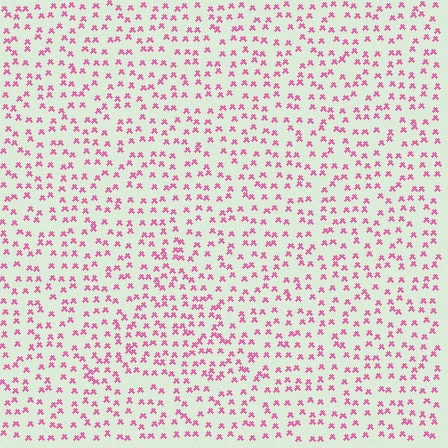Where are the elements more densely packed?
The elements are more densely packed inside the triangle boundary.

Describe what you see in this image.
The image contains small pink elements arranged at two different densities. A triangle-shaped region is visible where the elements are more densely packed than the surrounding area.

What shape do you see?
I see a triangle.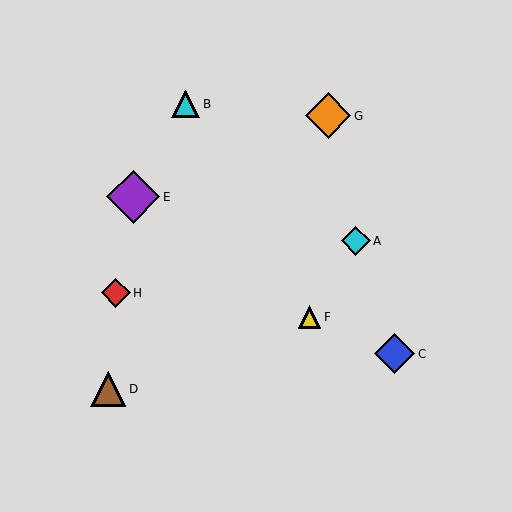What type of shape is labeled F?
Shape F is a yellow triangle.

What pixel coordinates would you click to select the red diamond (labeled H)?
Click at (116, 293) to select the red diamond H.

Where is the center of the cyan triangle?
The center of the cyan triangle is at (186, 104).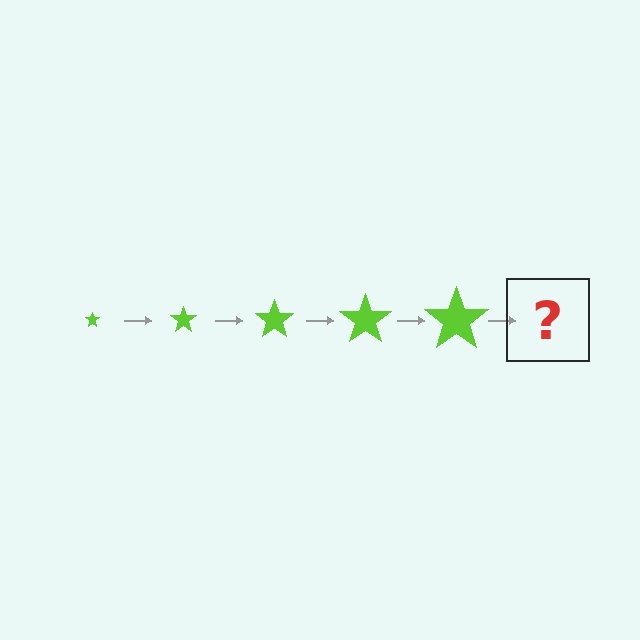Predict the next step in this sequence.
The next step is a lime star, larger than the previous one.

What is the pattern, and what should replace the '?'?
The pattern is that the star gets progressively larger each step. The '?' should be a lime star, larger than the previous one.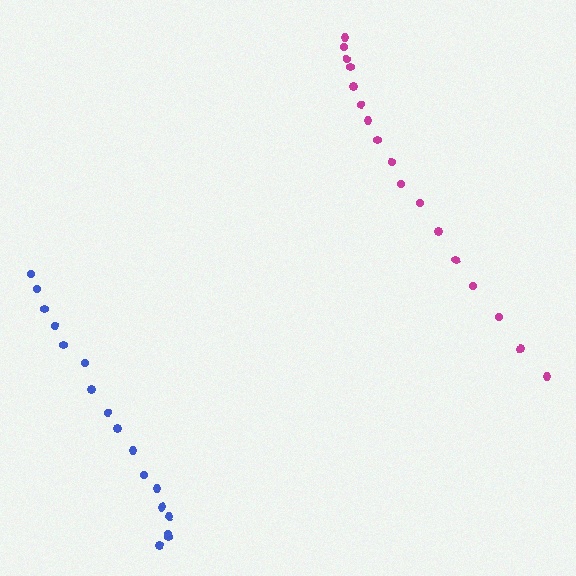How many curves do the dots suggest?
There are 2 distinct paths.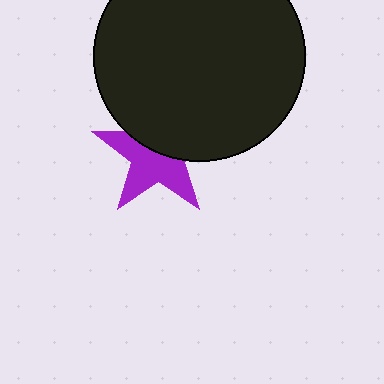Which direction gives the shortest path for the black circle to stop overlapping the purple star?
Moving up gives the shortest separation.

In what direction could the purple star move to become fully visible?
The purple star could move down. That would shift it out from behind the black circle entirely.